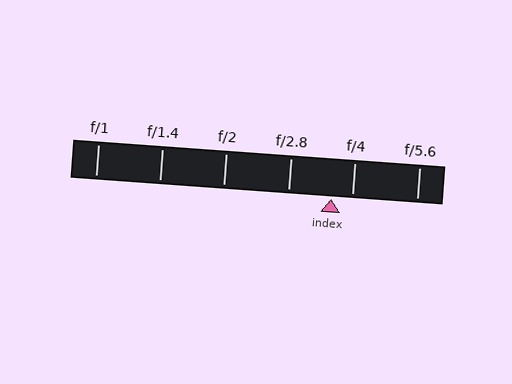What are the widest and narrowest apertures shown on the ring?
The widest aperture shown is f/1 and the narrowest is f/5.6.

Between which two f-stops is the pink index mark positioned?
The index mark is between f/2.8 and f/4.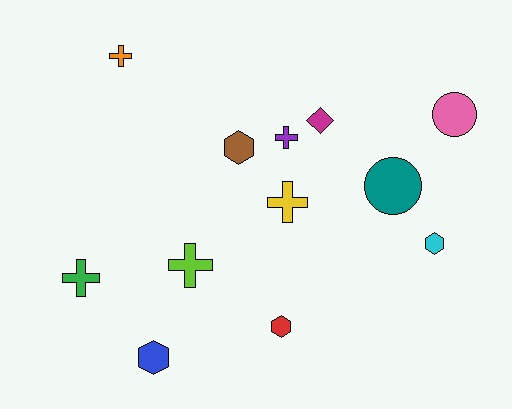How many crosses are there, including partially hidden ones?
There are 5 crosses.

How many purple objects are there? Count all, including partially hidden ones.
There is 1 purple object.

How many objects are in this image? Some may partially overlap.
There are 12 objects.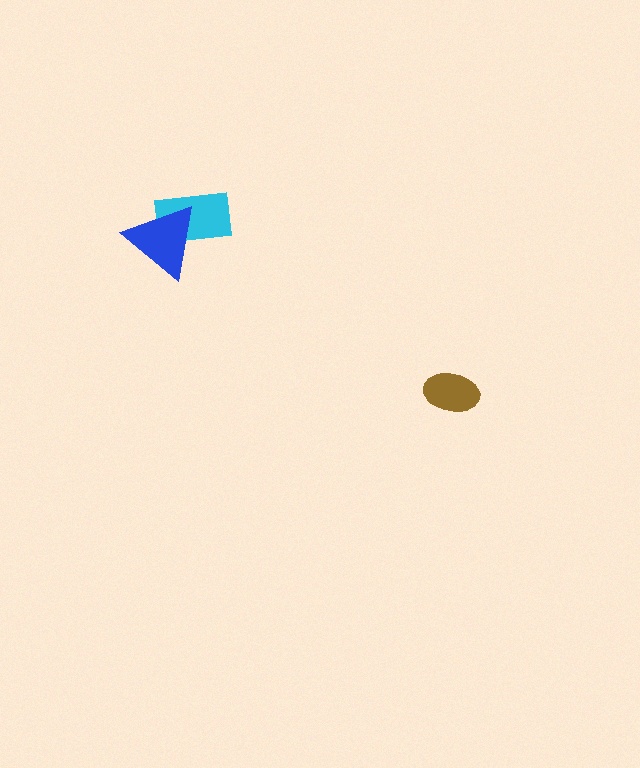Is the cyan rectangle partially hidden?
Yes, it is partially covered by another shape.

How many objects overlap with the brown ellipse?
0 objects overlap with the brown ellipse.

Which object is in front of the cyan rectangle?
The blue triangle is in front of the cyan rectangle.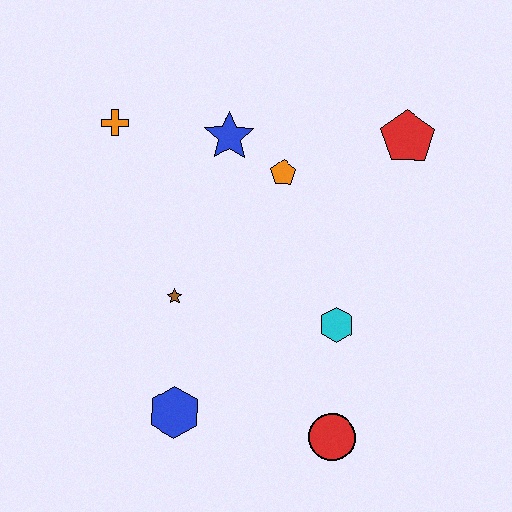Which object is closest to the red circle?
The cyan hexagon is closest to the red circle.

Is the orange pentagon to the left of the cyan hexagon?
Yes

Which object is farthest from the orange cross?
The red circle is farthest from the orange cross.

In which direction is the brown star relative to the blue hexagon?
The brown star is above the blue hexagon.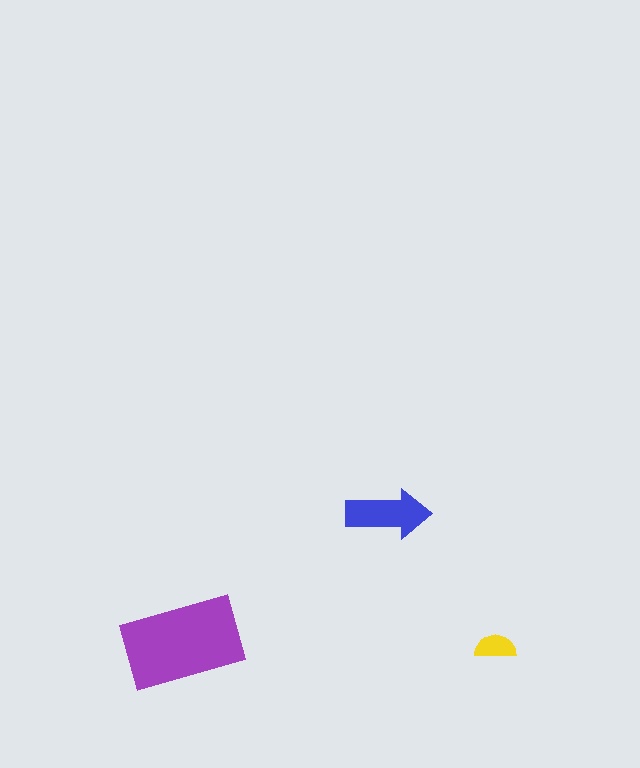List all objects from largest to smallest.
The purple rectangle, the blue arrow, the yellow semicircle.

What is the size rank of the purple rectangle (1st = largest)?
1st.